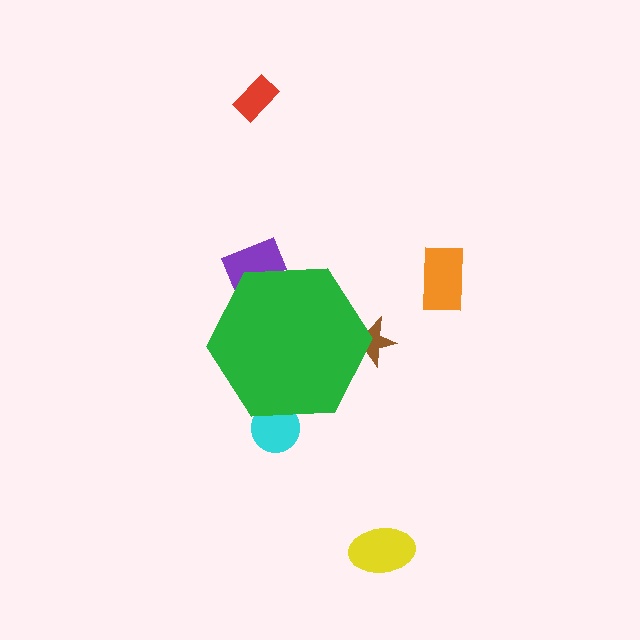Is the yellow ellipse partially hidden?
No, the yellow ellipse is fully visible.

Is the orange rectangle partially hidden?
No, the orange rectangle is fully visible.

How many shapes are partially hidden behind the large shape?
3 shapes are partially hidden.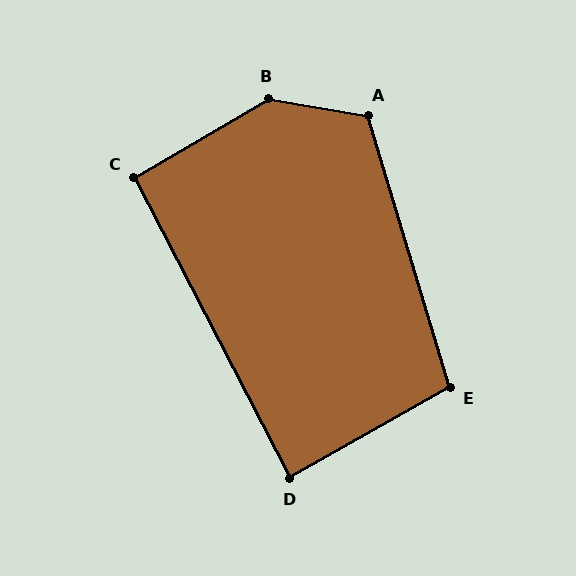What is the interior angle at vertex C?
Approximately 93 degrees (approximately right).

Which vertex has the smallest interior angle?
D, at approximately 88 degrees.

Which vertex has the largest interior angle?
B, at approximately 140 degrees.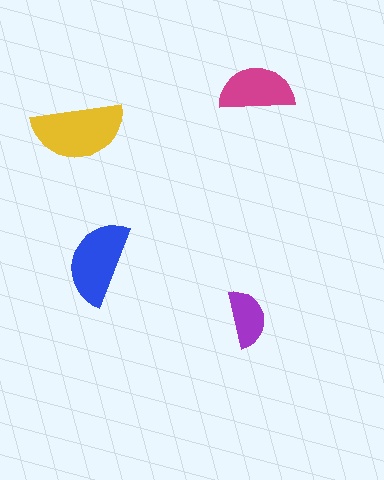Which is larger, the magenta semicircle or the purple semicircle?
The magenta one.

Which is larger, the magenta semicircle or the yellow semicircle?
The yellow one.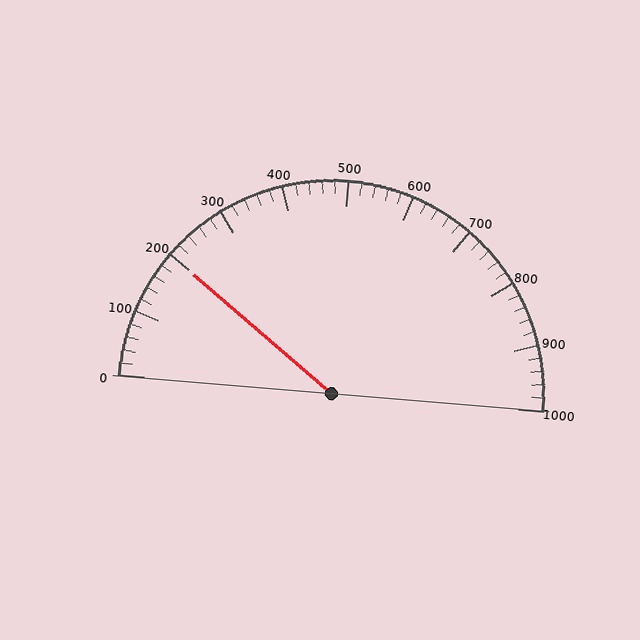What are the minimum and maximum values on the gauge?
The gauge ranges from 0 to 1000.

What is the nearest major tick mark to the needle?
The nearest major tick mark is 200.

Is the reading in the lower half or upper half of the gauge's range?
The reading is in the lower half of the range (0 to 1000).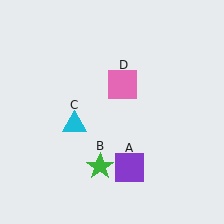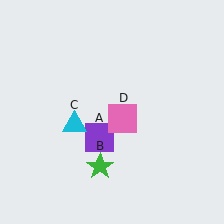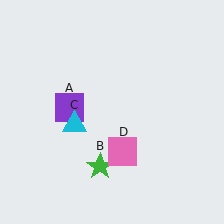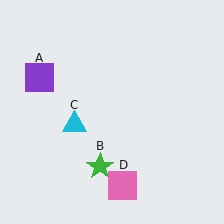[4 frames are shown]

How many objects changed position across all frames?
2 objects changed position: purple square (object A), pink square (object D).